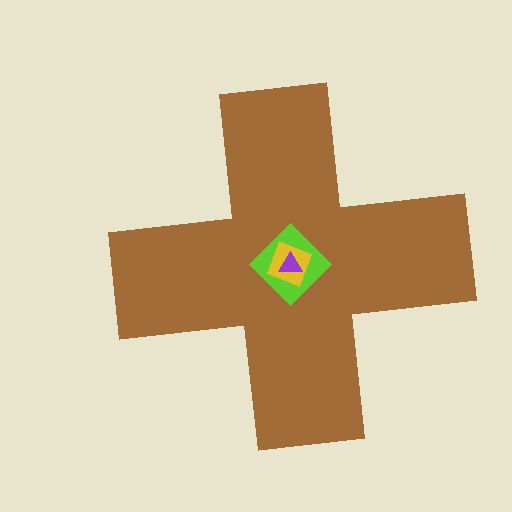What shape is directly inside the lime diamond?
The yellow square.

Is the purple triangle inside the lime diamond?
Yes.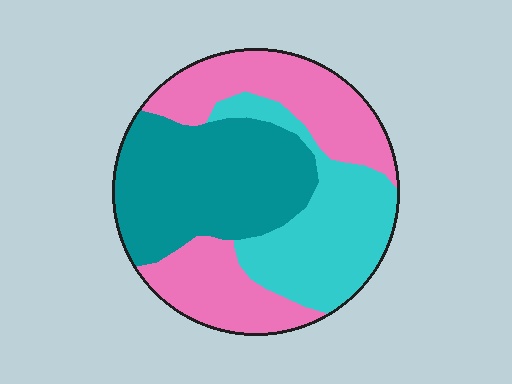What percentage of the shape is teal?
Teal takes up about three eighths (3/8) of the shape.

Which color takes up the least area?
Cyan, at roughly 25%.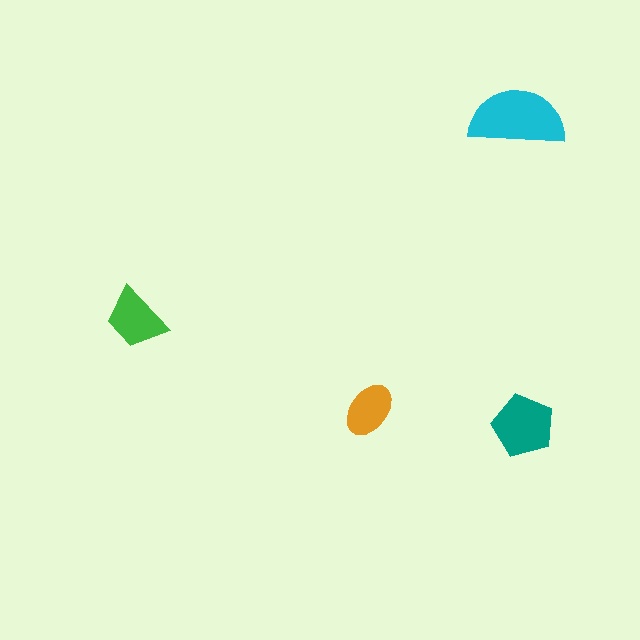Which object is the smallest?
The orange ellipse.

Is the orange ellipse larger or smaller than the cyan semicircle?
Smaller.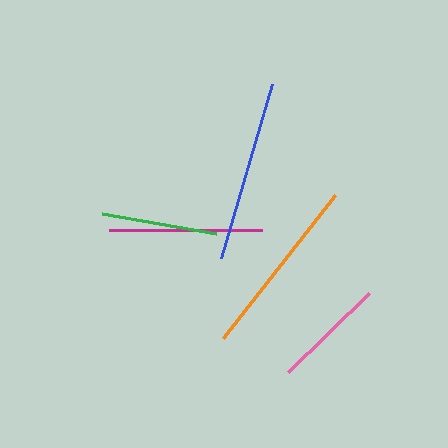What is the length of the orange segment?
The orange segment is approximately 182 pixels long.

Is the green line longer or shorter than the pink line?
The green line is longer than the pink line.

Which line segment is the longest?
The orange line is the longest at approximately 182 pixels.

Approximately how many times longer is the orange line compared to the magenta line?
The orange line is approximately 1.2 times the length of the magenta line.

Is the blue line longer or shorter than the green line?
The blue line is longer than the green line.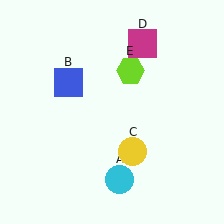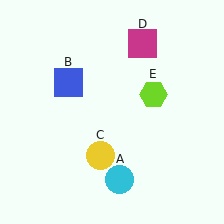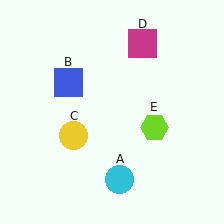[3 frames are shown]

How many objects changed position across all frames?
2 objects changed position: yellow circle (object C), lime hexagon (object E).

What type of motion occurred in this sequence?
The yellow circle (object C), lime hexagon (object E) rotated clockwise around the center of the scene.